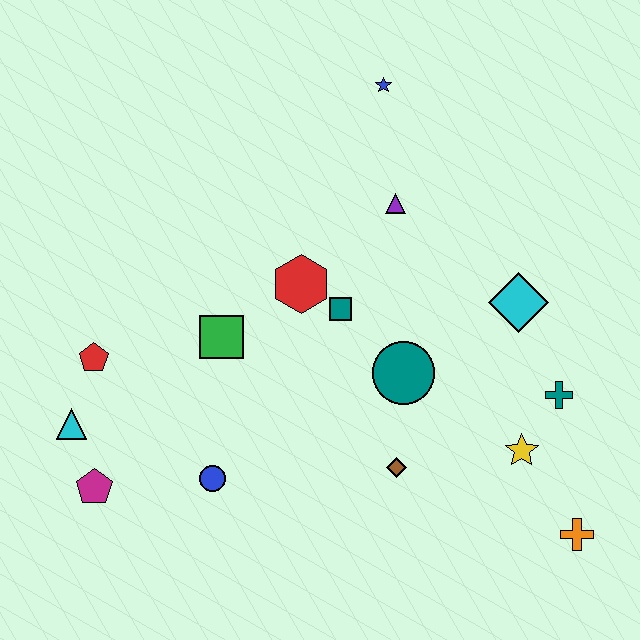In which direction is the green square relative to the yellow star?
The green square is to the left of the yellow star.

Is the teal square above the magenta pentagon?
Yes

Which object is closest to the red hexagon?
The teal square is closest to the red hexagon.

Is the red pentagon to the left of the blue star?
Yes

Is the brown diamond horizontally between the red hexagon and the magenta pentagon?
No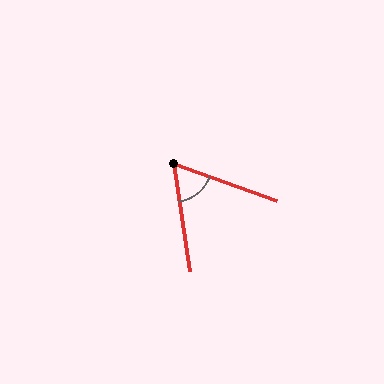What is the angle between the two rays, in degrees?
Approximately 62 degrees.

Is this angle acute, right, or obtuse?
It is acute.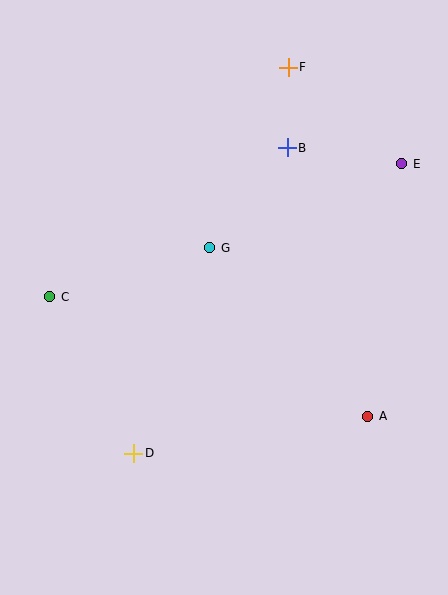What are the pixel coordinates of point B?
Point B is at (287, 148).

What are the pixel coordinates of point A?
Point A is at (368, 416).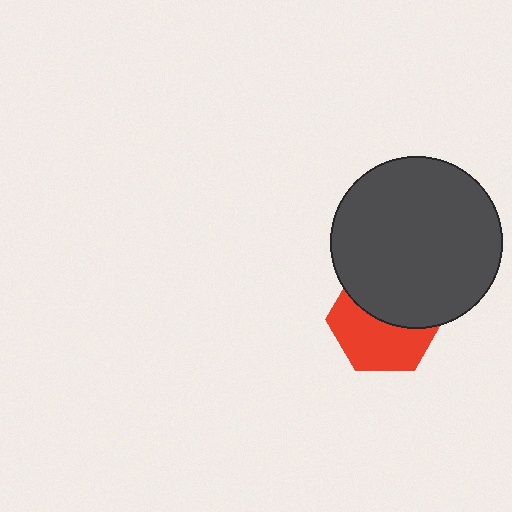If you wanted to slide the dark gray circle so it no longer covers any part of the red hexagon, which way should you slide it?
Slide it up — that is the most direct way to separate the two shapes.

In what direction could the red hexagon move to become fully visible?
The red hexagon could move down. That would shift it out from behind the dark gray circle entirely.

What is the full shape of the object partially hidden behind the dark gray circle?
The partially hidden object is a red hexagon.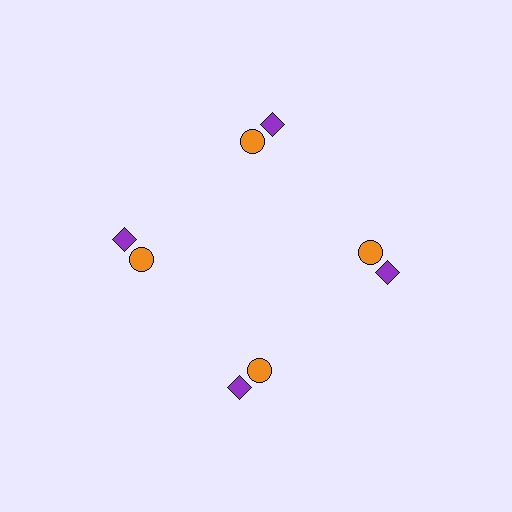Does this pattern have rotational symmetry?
Yes, this pattern has 4-fold rotational symmetry. It looks the same after rotating 90 degrees around the center.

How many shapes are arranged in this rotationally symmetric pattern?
There are 8 shapes, arranged in 4 groups of 2.